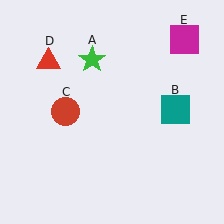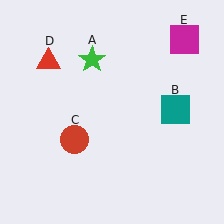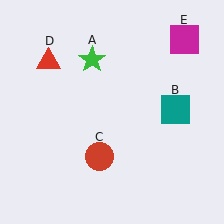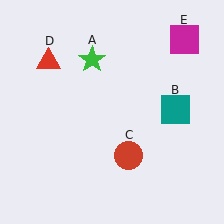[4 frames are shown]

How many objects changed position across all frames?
1 object changed position: red circle (object C).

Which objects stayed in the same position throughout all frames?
Green star (object A) and teal square (object B) and red triangle (object D) and magenta square (object E) remained stationary.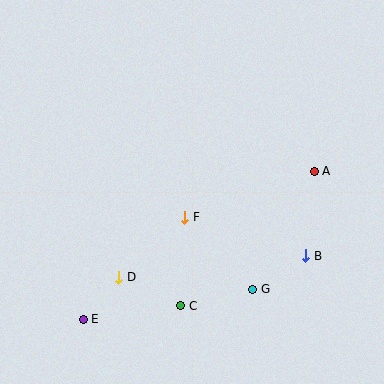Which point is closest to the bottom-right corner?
Point B is closest to the bottom-right corner.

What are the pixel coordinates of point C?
Point C is at (181, 306).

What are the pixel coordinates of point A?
Point A is at (314, 171).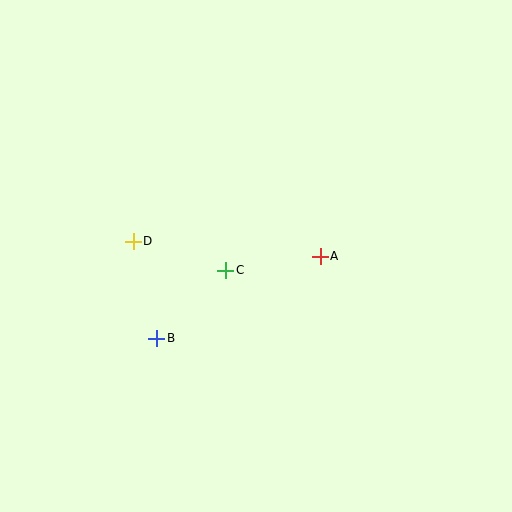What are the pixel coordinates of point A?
Point A is at (320, 256).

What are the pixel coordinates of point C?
Point C is at (226, 270).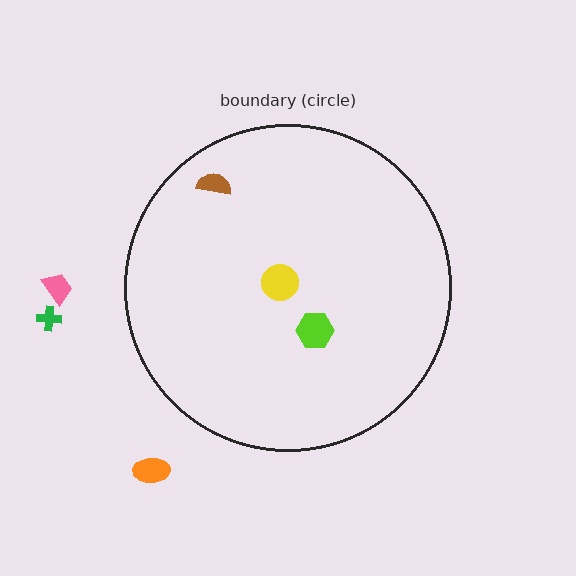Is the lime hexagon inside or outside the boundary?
Inside.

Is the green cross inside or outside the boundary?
Outside.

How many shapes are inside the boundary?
3 inside, 3 outside.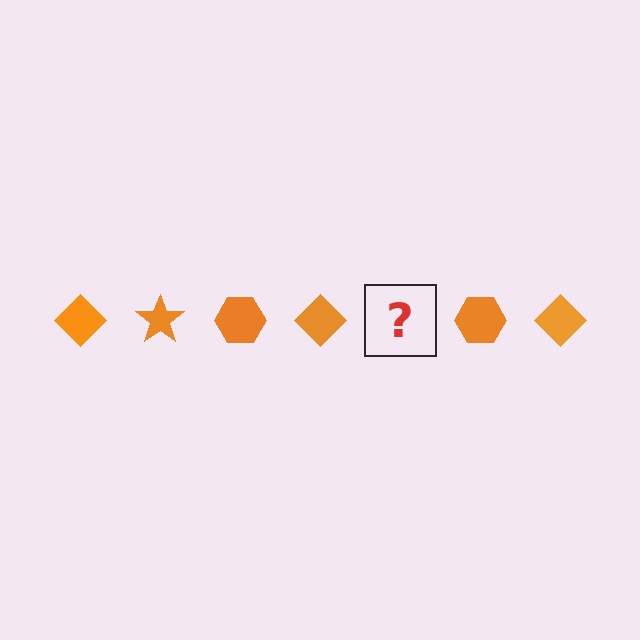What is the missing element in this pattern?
The missing element is an orange star.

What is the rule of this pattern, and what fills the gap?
The rule is that the pattern cycles through diamond, star, hexagon shapes in orange. The gap should be filled with an orange star.